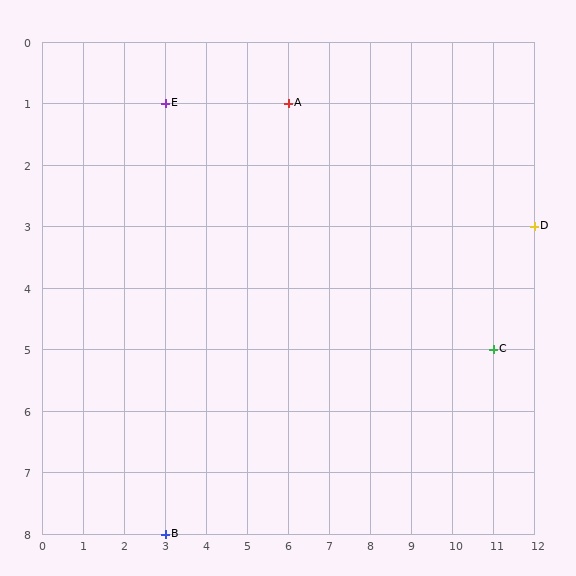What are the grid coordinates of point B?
Point B is at grid coordinates (3, 8).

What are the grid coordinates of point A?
Point A is at grid coordinates (6, 1).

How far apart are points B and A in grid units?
Points B and A are 3 columns and 7 rows apart (about 7.6 grid units diagonally).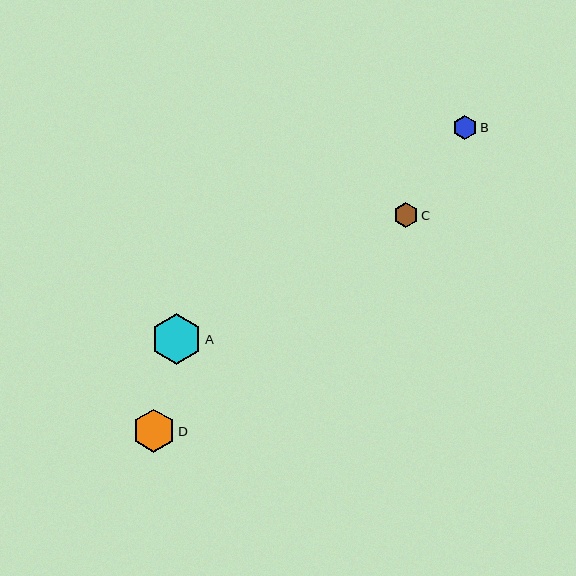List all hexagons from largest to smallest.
From largest to smallest: A, D, C, B.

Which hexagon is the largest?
Hexagon A is the largest with a size of approximately 51 pixels.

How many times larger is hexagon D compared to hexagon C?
Hexagon D is approximately 1.7 times the size of hexagon C.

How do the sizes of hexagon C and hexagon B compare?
Hexagon C and hexagon B are approximately the same size.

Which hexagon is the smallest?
Hexagon B is the smallest with a size of approximately 24 pixels.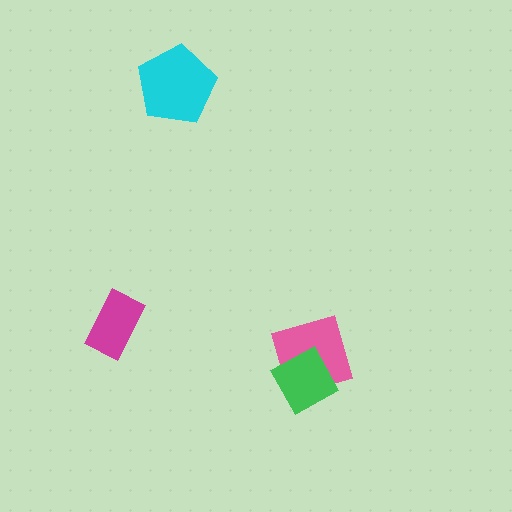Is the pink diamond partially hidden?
Yes, it is partially covered by another shape.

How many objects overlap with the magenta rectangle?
0 objects overlap with the magenta rectangle.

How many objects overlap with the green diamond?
1 object overlaps with the green diamond.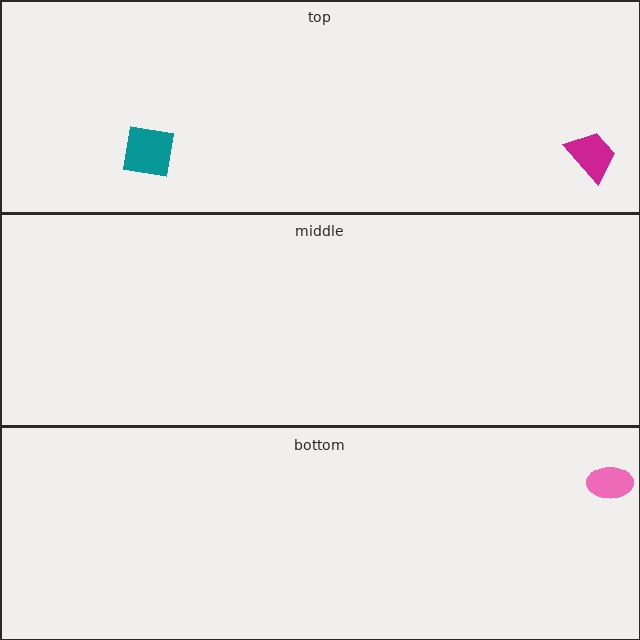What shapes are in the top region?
The teal square, the magenta trapezoid.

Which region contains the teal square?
The top region.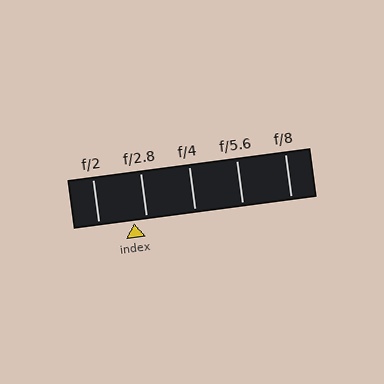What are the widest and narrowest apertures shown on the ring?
The widest aperture shown is f/2 and the narrowest is f/8.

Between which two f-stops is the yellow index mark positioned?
The index mark is between f/2 and f/2.8.